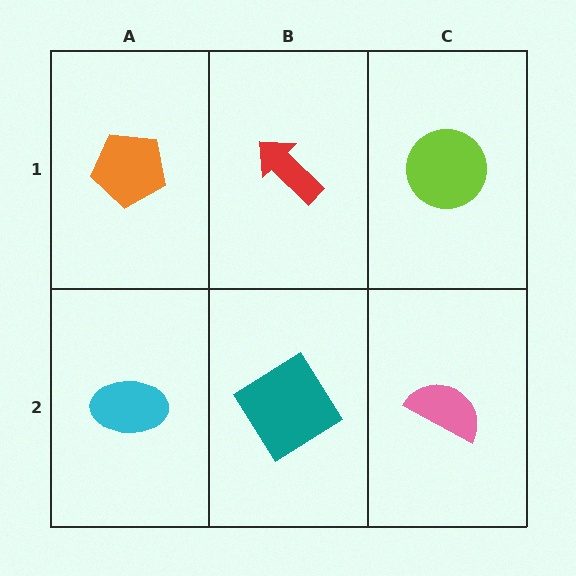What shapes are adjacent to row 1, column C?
A pink semicircle (row 2, column C), a red arrow (row 1, column B).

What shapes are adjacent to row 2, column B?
A red arrow (row 1, column B), a cyan ellipse (row 2, column A), a pink semicircle (row 2, column C).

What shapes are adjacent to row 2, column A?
An orange pentagon (row 1, column A), a teal diamond (row 2, column B).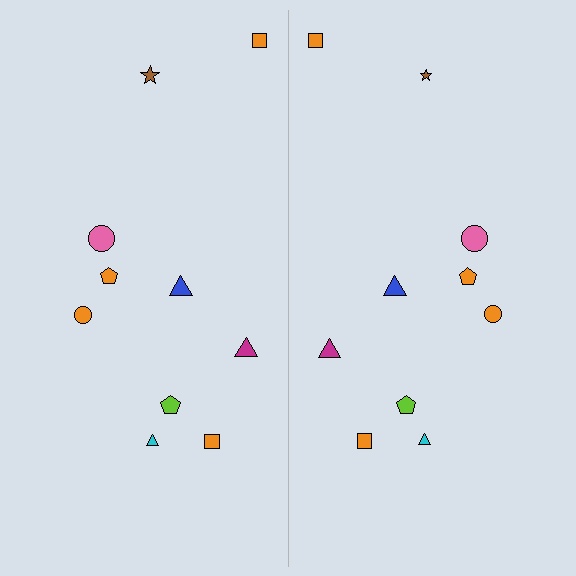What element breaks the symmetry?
The brown star on the right side has a different size than its mirror counterpart.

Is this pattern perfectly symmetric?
No, the pattern is not perfectly symmetric. The brown star on the right side has a different size than its mirror counterpart.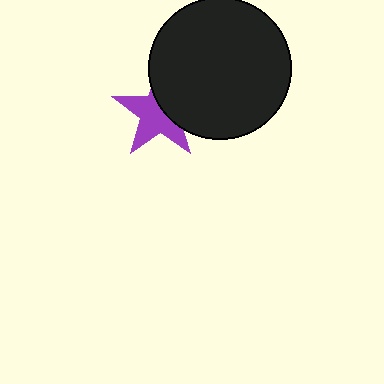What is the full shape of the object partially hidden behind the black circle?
The partially hidden object is a purple star.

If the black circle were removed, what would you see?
You would see the complete purple star.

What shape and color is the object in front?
The object in front is a black circle.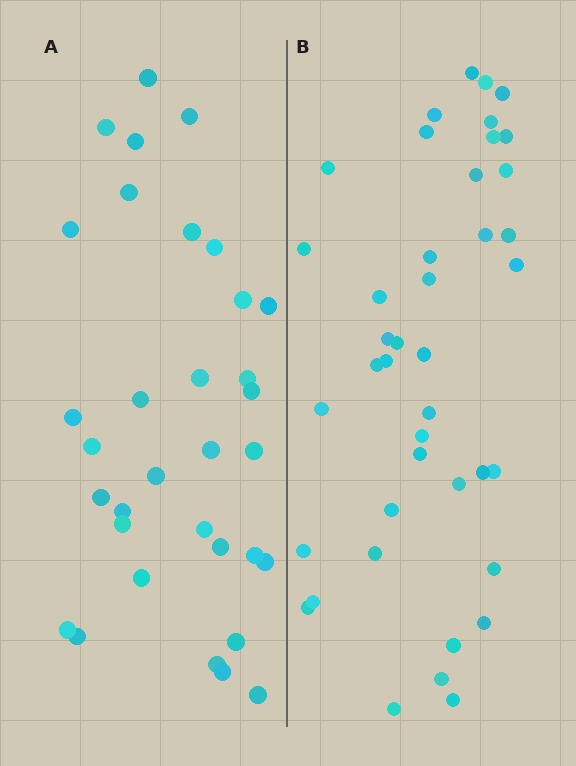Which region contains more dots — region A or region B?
Region B (the right region) has more dots.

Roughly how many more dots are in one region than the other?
Region B has roughly 8 or so more dots than region A.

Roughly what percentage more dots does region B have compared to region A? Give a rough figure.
About 25% more.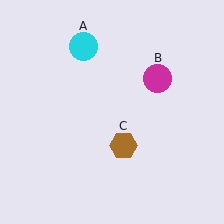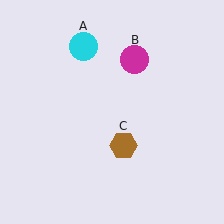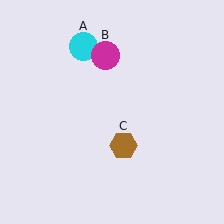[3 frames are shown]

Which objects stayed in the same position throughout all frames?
Cyan circle (object A) and brown hexagon (object C) remained stationary.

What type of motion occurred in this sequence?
The magenta circle (object B) rotated counterclockwise around the center of the scene.